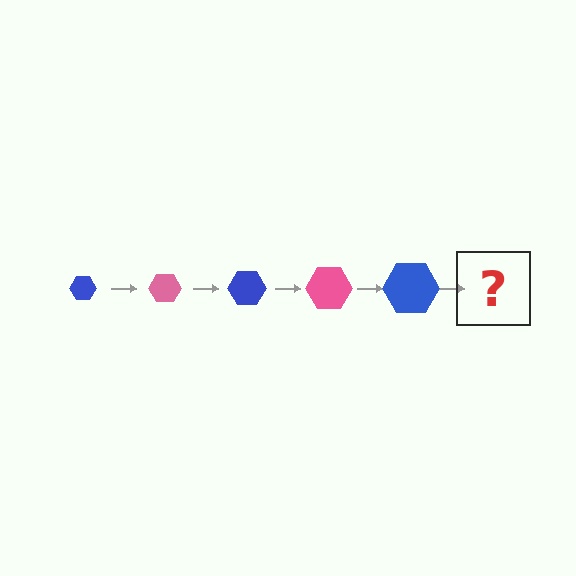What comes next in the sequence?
The next element should be a pink hexagon, larger than the previous one.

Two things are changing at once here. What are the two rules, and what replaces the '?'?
The two rules are that the hexagon grows larger each step and the color cycles through blue and pink. The '?' should be a pink hexagon, larger than the previous one.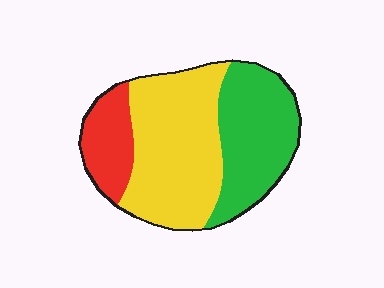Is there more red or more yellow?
Yellow.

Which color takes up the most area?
Yellow, at roughly 50%.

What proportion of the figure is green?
Green covers roughly 35% of the figure.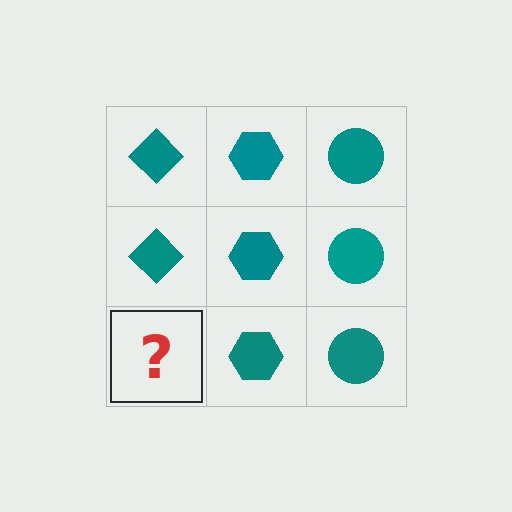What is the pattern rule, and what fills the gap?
The rule is that each column has a consistent shape. The gap should be filled with a teal diamond.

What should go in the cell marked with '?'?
The missing cell should contain a teal diamond.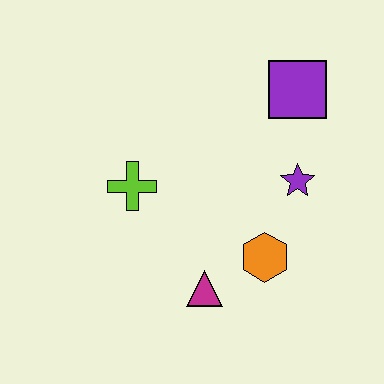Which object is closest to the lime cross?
The magenta triangle is closest to the lime cross.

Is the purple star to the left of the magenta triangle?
No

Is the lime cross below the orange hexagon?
No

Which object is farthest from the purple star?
The lime cross is farthest from the purple star.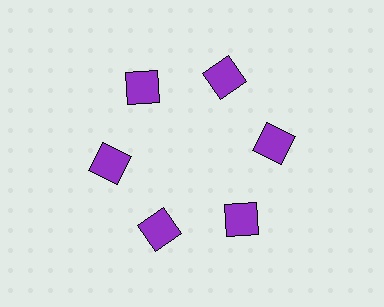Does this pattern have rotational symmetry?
Yes, this pattern has 6-fold rotational symmetry. It looks the same after rotating 60 degrees around the center.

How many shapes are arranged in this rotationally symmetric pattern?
There are 6 shapes, arranged in 6 groups of 1.